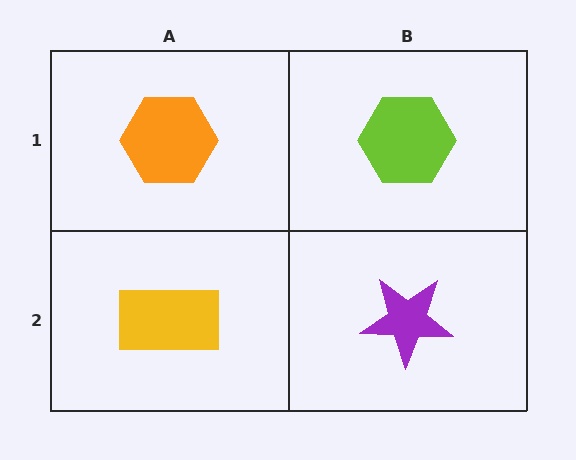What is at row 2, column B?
A purple star.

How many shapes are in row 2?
2 shapes.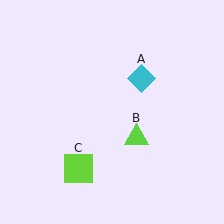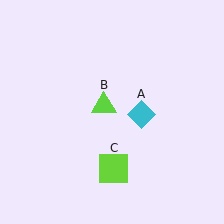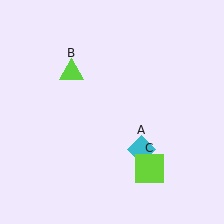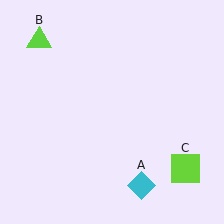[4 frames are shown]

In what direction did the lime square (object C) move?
The lime square (object C) moved right.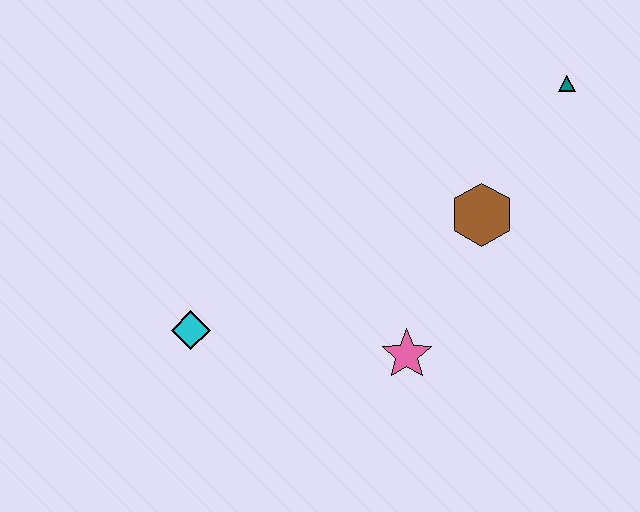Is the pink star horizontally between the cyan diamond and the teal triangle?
Yes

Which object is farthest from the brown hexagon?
The cyan diamond is farthest from the brown hexagon.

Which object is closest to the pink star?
The brown hexagon is closest to the pink star.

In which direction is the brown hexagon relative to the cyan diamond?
The brown hexagon is to the right of the cyan diamond.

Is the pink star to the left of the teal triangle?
Yes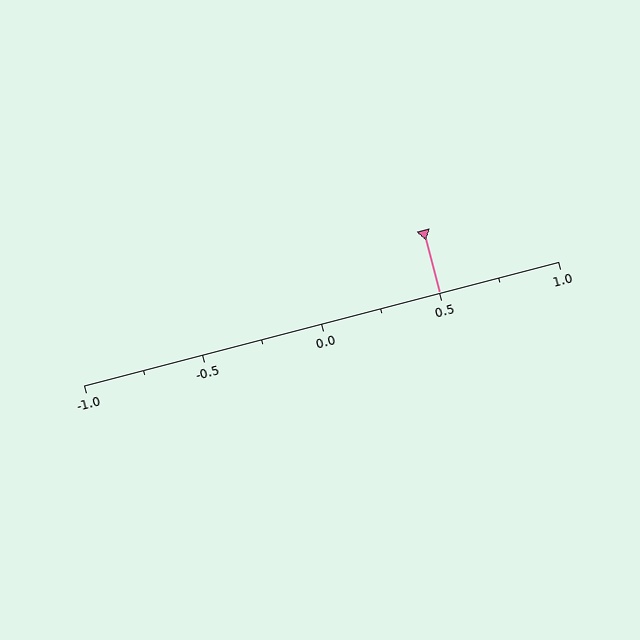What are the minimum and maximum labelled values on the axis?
The axis runs from -1.0 to 1.0.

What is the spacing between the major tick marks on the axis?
The major ticks are spaced 0.5 apart.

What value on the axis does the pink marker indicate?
The marker indicates approximately 0.5.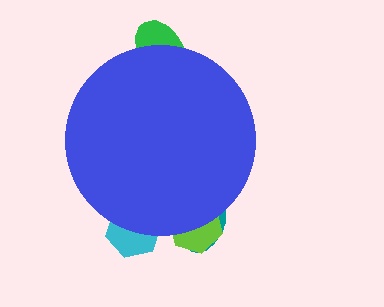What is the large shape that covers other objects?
A blue circle.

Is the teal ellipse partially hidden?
Yes, the teal ellipse is partially hidden behind the blue circle.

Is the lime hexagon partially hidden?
Yes, the lime hexagon is partially hidden behind the blue circle.